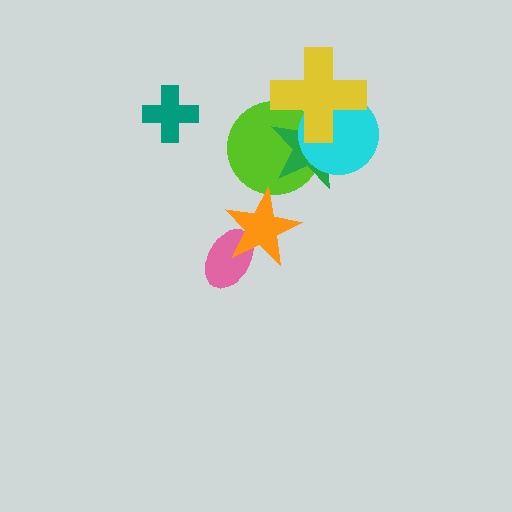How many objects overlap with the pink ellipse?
1 object overlaps with the pink ellipse.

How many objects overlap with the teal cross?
0 objects overlap with the teal cross.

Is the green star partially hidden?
Yes, it is partially covered by another shape.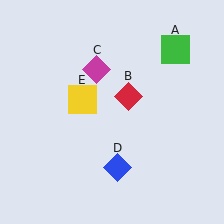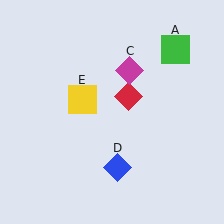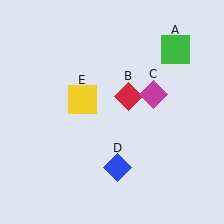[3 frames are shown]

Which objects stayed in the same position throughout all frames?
Green square (object A) and red diamond (object B) and blue diamond (object D) and yellow square (object E) remained stationary.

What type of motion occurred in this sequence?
The magenta diamond (object C) rotated clockwise around the center of the scene.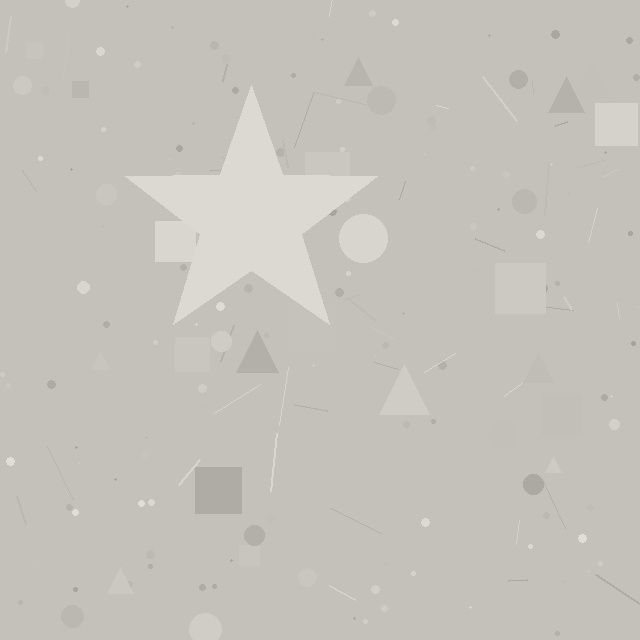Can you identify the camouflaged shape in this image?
The camouflaged shape is a star.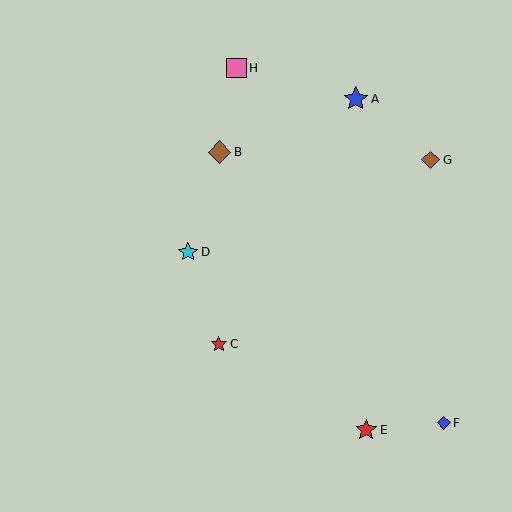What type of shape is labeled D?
Shape D is a cyan star.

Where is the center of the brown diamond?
The center of the brown diamond is at (220, 152).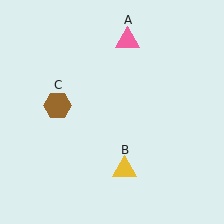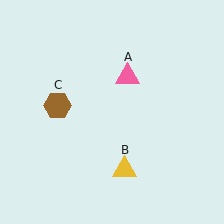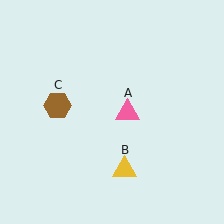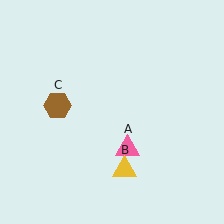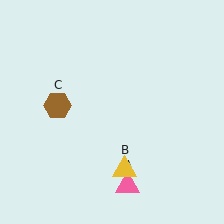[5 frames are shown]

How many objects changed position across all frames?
1 object changed position: pink triangle (object A).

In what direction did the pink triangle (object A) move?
The pink triangle (object A) moved down.